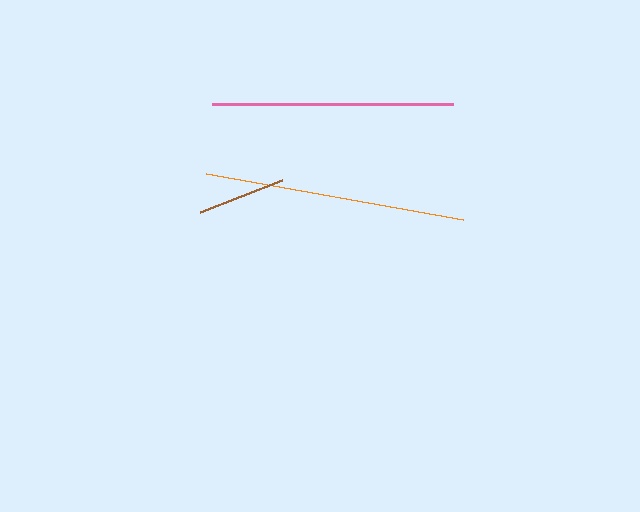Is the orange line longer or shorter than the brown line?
The orange line is longer than the brown line.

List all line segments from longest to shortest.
From longest to shortest: orange, pink, brown.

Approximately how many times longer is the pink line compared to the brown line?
The pink line is approximately 2.8 times the length of the brown line.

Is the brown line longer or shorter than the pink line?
The pink line is longer than the brown line.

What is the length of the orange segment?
The orange segment is approximately 262 pixels long.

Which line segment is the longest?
The orange line is the longest at approximately 262 pixels.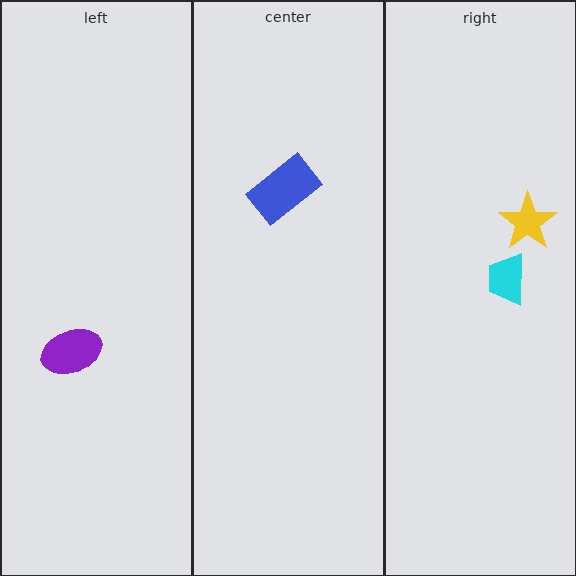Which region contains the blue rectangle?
The center region.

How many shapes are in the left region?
1.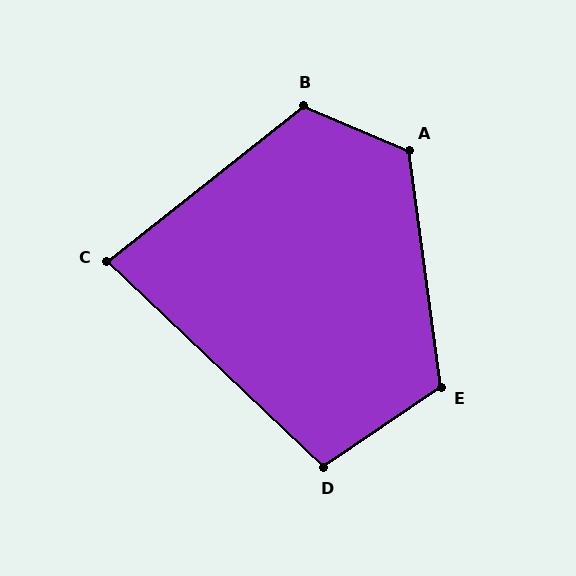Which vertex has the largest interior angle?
A, at approximately 121 degrees.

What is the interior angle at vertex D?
Approximately 102 degrees (obtuse).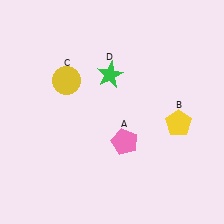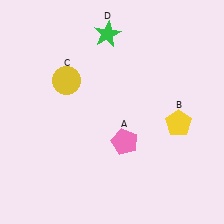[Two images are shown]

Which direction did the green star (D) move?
The green star (D) moved up.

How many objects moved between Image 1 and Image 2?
1 object moved between the two images.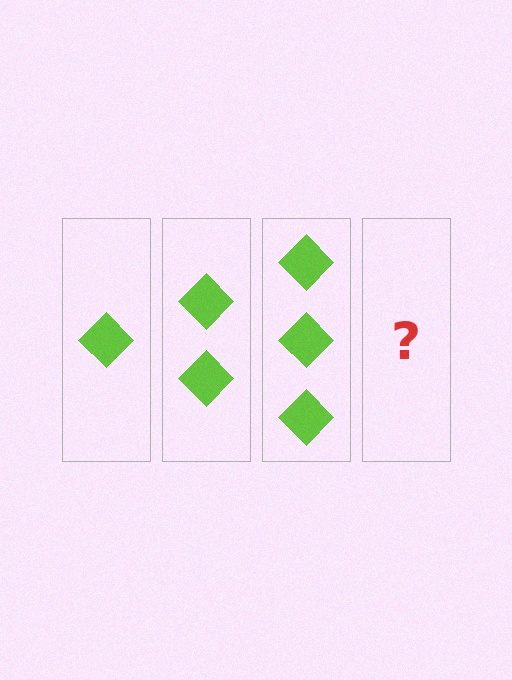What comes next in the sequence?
The next element should be 4 diamonds.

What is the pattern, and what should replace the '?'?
The pattern is that each step adds one more diamond. The '?' should be 4 diamonds.